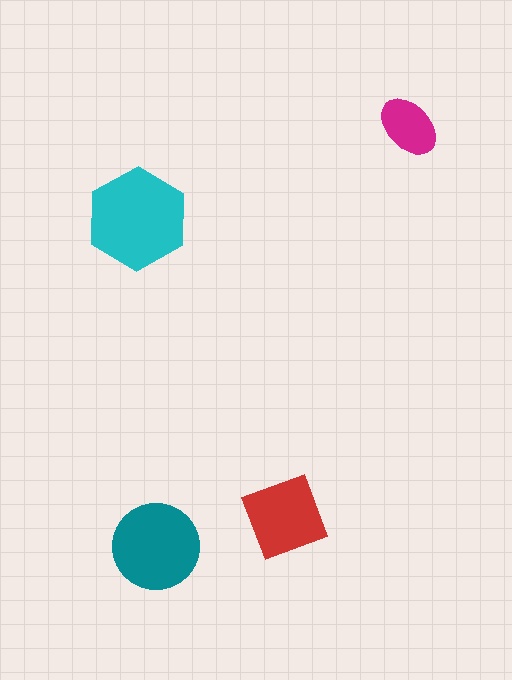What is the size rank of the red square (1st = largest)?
3rd.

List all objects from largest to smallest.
The cyan hexagon, the teal circle, the red square, the magenta ellipse.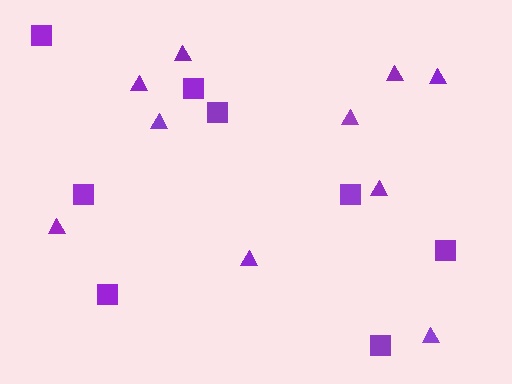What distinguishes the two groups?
There are 2 groups: one group of triangles (10) and one group of squares (8).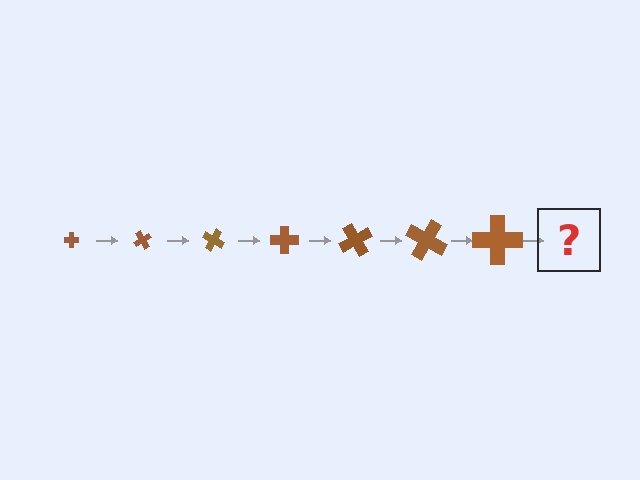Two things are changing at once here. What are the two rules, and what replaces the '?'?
The two rules are that the cross grows larger each step and it rotates 60 degrees each step. The '?' should be a cross, larger than the previous one and rotated 420 degrees from the start.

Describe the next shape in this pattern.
It should be a cross, larger than the previous one and rotated 420 degrees from the start.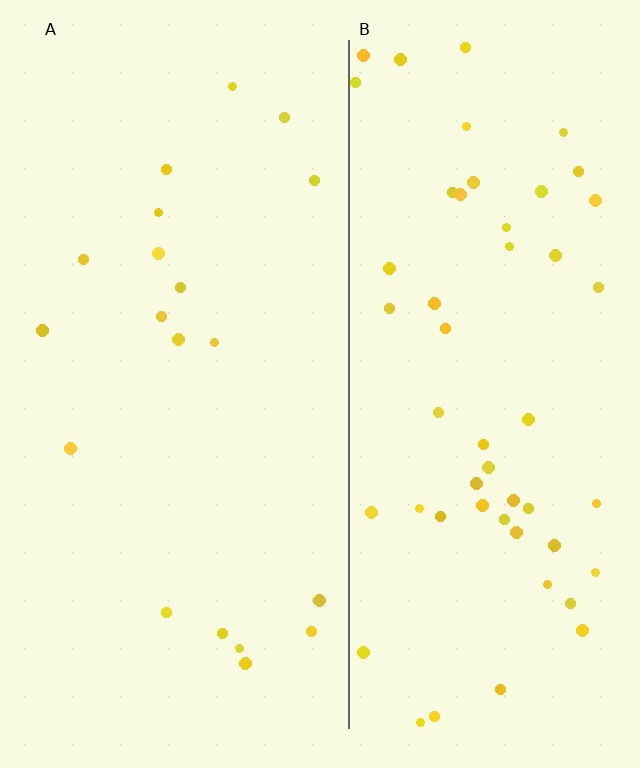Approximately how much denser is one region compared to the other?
Approximately 2.8× — region B over region A.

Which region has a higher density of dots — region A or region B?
B (the right).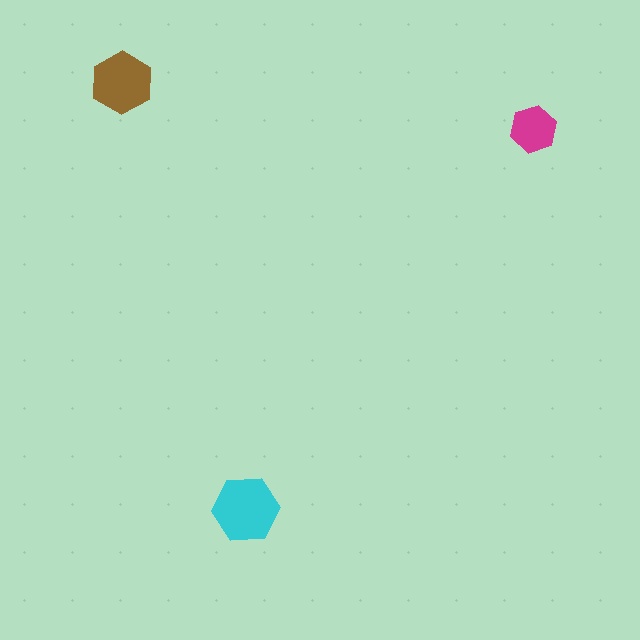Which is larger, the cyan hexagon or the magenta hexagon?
The cyan one.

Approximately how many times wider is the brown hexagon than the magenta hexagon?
About 1.5 times wider.